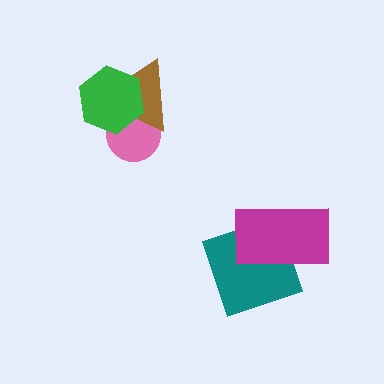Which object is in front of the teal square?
The magenta rectangle is in front of the teal square.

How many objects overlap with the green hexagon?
2 objects overlap with the green hexagon.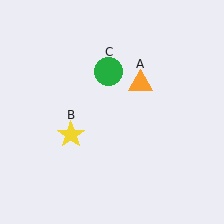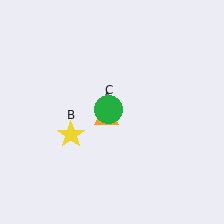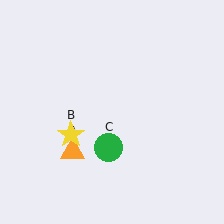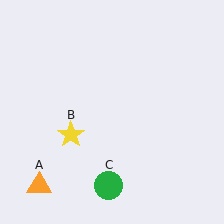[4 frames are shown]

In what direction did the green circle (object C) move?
The green circle (object C) moved down.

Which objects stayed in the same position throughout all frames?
Yellow star (object B) remained stationary.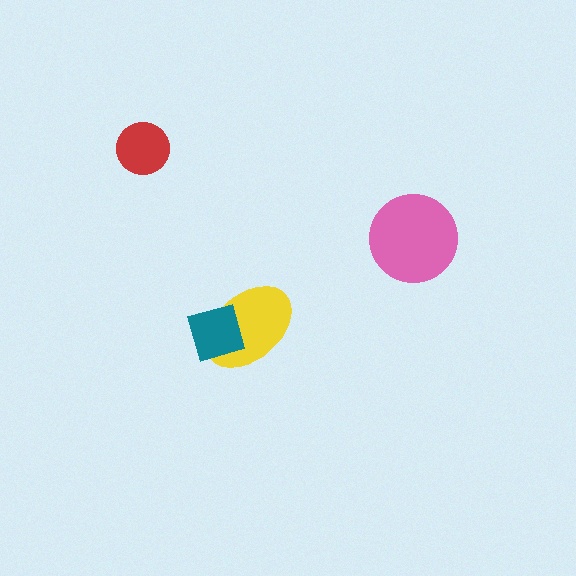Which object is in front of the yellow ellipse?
The teal diamond is in front of the yellow ellipse.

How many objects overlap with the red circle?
0 objects overlap with the red circle.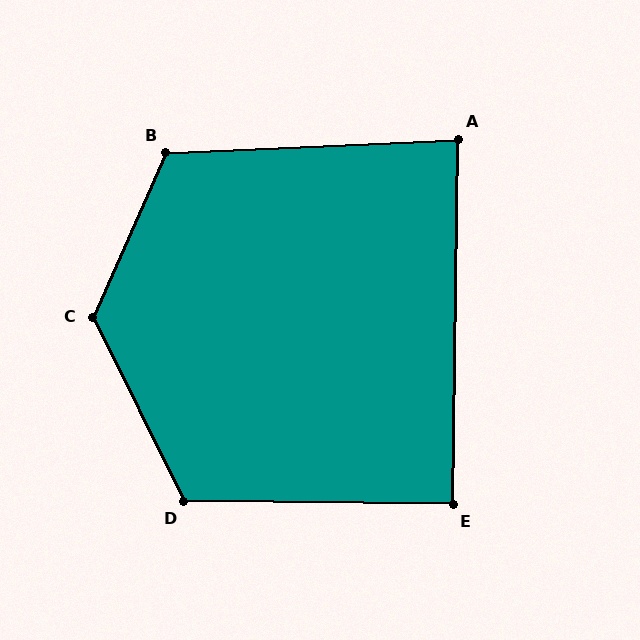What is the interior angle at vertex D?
Approximately 117 degrees (obtuse).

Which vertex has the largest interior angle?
C, at approximately 130 degrees.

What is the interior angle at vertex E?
Approximately 90 degrees (approximately right).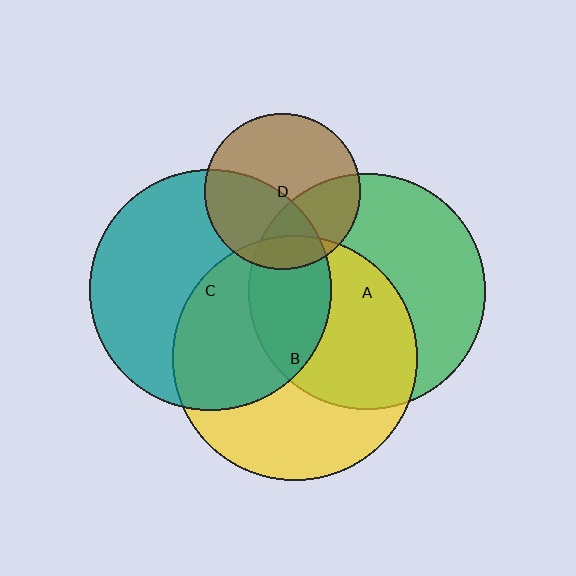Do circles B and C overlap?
Yes.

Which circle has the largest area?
Circle B (yellow).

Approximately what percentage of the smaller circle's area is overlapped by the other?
Approximately 45%.